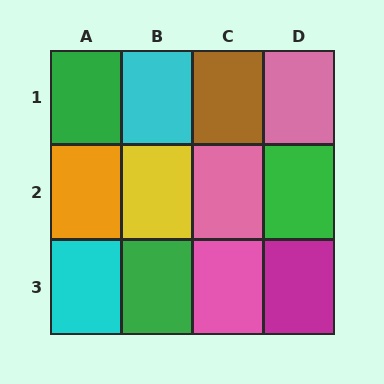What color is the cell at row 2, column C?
Pink.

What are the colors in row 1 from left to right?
Green, cyan, brown, pink.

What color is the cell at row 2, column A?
Orange.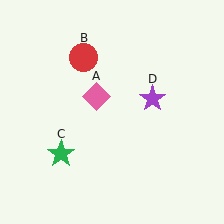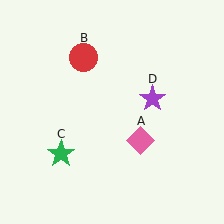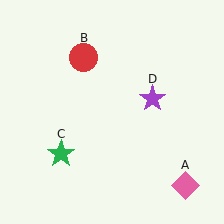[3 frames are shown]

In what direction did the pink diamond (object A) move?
The pink diamond (object A) moved down and to the right.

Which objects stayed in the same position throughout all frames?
Red circle (object B) and green star (object C) and purple star (object D) remained stationary.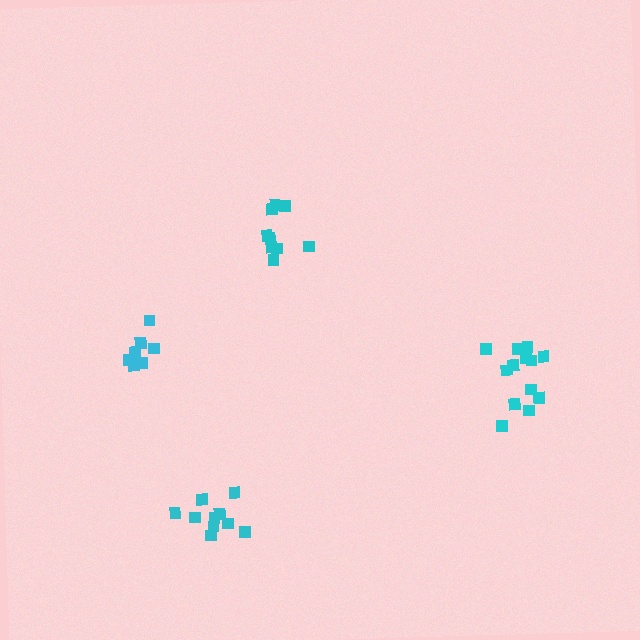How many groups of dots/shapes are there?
There are 4 groups.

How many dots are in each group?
Group 1: 13 dots, Group 2: 9 dots, Group 3: 10 dots, Group 4: 9 dots (41 total).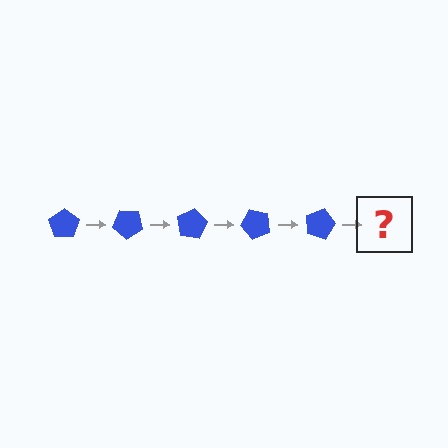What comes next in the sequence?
The next element should be a blue pentagon rotated 200 degrees.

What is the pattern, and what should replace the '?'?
The pattern is that the pentagon rotates 40 degrees each step. The '?' should be a blue pentagon rotated 200 degrees.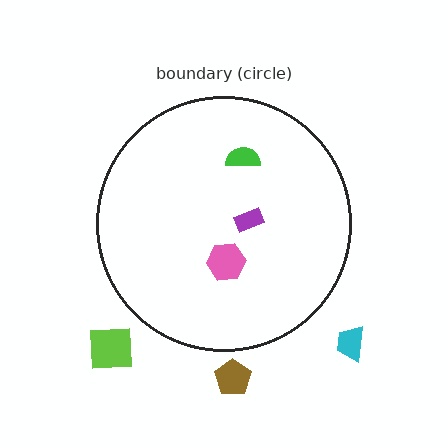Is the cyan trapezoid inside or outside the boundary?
Outside.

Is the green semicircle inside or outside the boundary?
Inside.